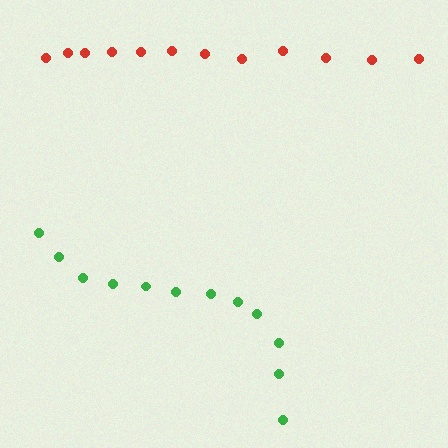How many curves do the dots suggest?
There are 2 distinct paths.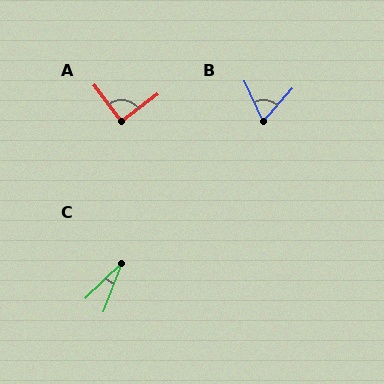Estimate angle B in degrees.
Approximately 65 degrees.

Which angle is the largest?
A, at approximately 91 degrees.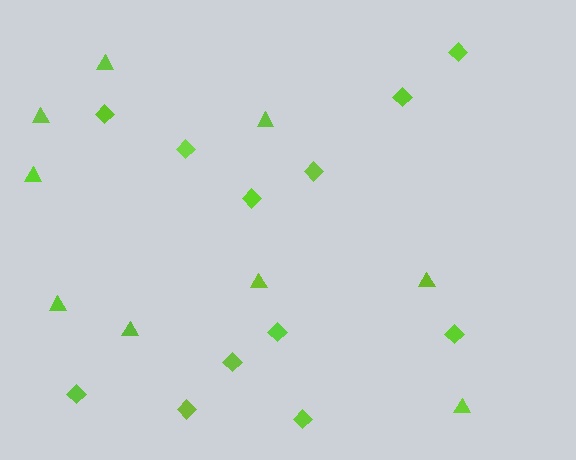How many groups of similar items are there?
There are 2 groups: one group of diamonds (12) and one group of triangles (9).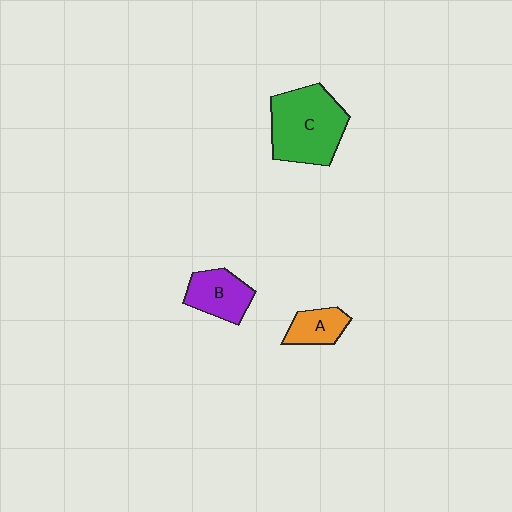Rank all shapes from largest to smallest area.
From largest to smallest: C (green), B (purple), A (orange).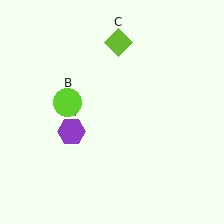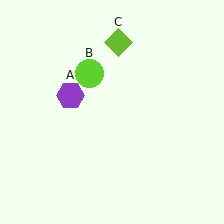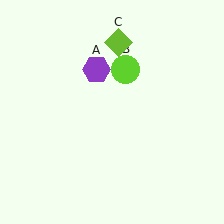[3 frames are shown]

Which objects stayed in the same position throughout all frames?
Lime diamond (object C) remained stationary.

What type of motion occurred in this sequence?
The purple hexagon (object A), lime circle (object B) rotated clockwise around the center of the scene.